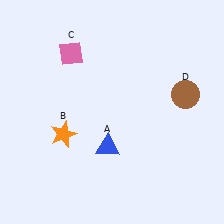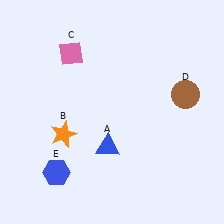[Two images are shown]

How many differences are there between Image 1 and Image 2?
There is 1 difference between the two images.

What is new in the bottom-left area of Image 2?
A blue hexagon (E) was added in the bottom-left area of Image 2.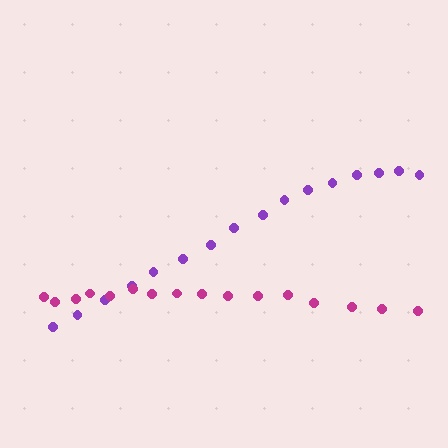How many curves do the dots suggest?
There are 2 distinct paths.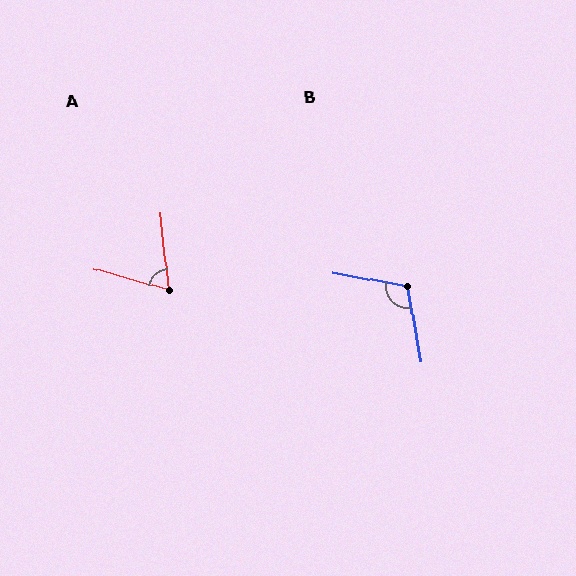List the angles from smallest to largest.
A (68°), B (110°).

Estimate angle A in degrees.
Approximately 68 degrees.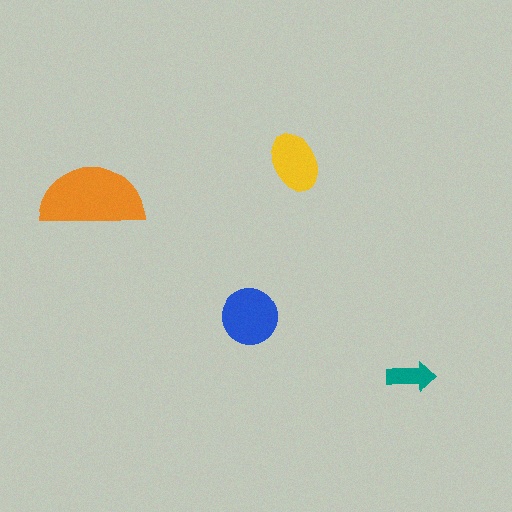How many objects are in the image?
There are 4 objects in the image.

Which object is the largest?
The orange semicircle.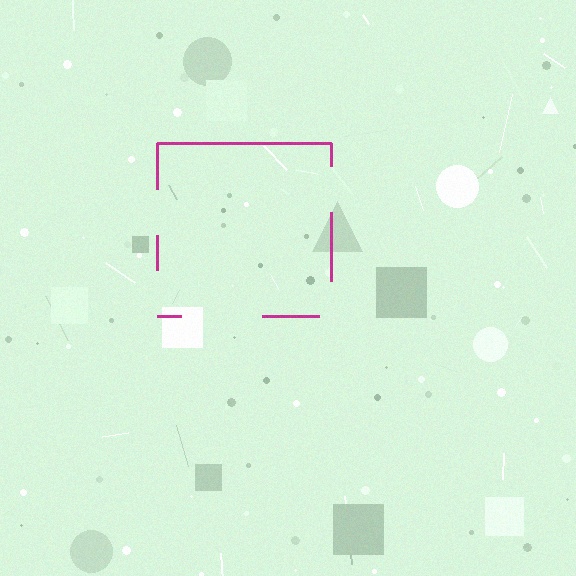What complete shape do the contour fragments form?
The contour fragments form a square.